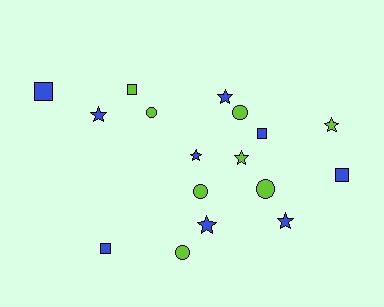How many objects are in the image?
There are 17 objects.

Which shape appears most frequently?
Star, with 7 objects.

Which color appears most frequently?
Blue, with 9 objects.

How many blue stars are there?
There are 5 blue stars.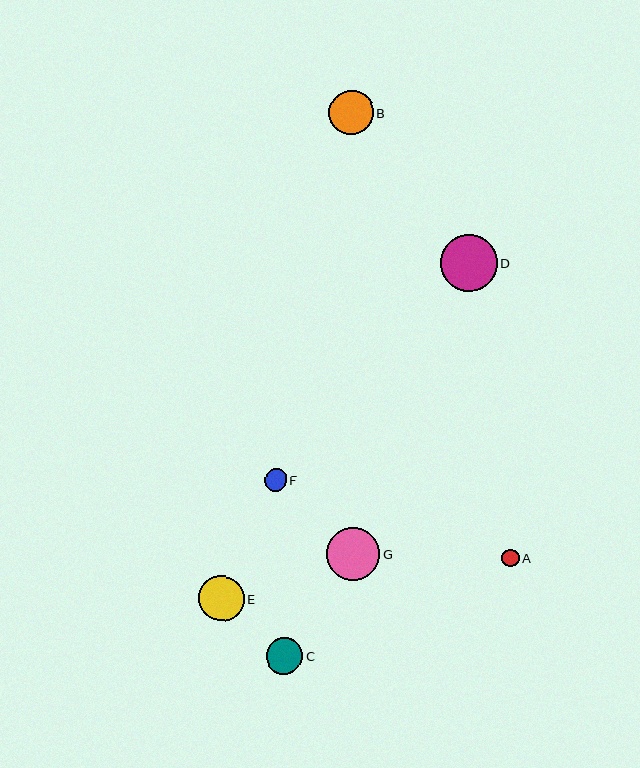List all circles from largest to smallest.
From largest to smallest: D, G, E, B, C, F, A.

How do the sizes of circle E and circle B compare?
Circle E and circle B are approximately the same size.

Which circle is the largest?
Circle D is the largest with a size of approximately 57 pixels.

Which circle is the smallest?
Circle A is the smallest with a size of approximately 17 pixels.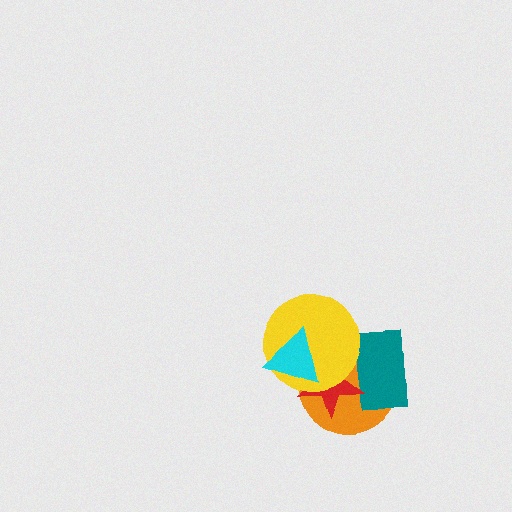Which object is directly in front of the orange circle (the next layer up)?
The teal rectangle is directly in front of the orange circle.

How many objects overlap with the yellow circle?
4 objects overlap with the yellow circle.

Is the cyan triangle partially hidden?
No, no other shape covers it.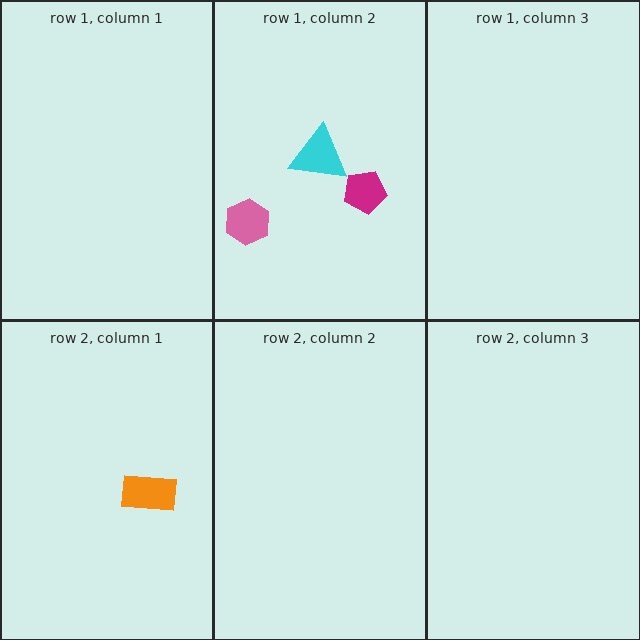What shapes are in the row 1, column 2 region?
The cyan triangle, the magenta pentagon, the pink hexagon.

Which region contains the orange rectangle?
The row 2, column 1 region.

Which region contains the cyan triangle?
The row 1, column 2 region.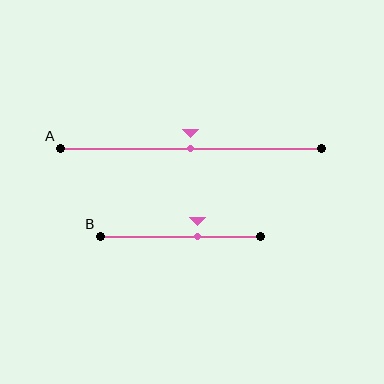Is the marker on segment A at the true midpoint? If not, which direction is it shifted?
Yes, the marker on segment A is at the true midpoint.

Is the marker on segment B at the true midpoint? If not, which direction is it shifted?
No, the marker on segment B is shifted to the right by about 10% of the segment length.